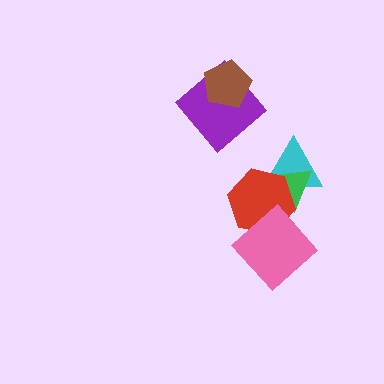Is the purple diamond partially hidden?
Yes, it is partially covered by another shape.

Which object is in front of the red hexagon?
The pink diamond is in front of the red hexagon.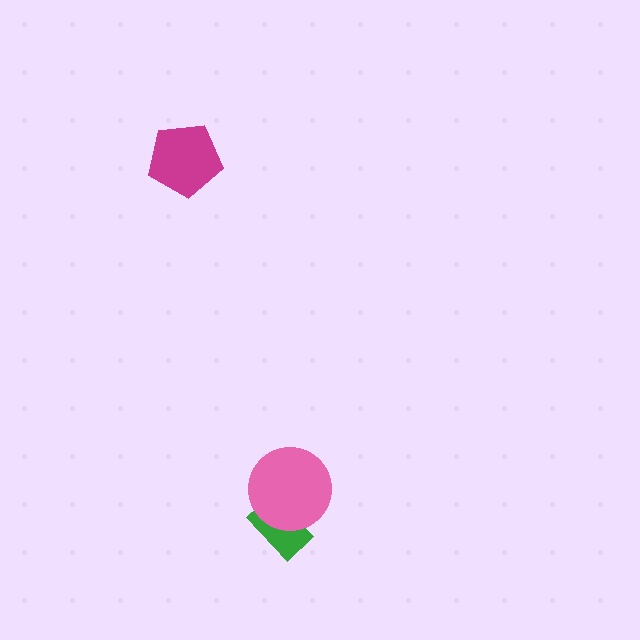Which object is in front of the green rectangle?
The pink circle is in front of the green rectangle.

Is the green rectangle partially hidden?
Yes, it is partially covered by another shape.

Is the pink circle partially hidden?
No, no other shape covers it.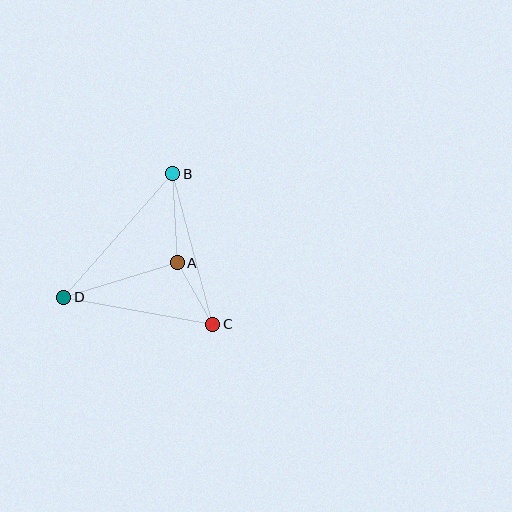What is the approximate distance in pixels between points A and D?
The distance between A and D is approximately 119 pixels.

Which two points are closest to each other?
Points A and C are closest to each other.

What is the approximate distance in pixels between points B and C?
The distance between B and C is approximately 155 pixels.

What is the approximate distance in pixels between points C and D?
The distance between C and D is approximately 152 pixels.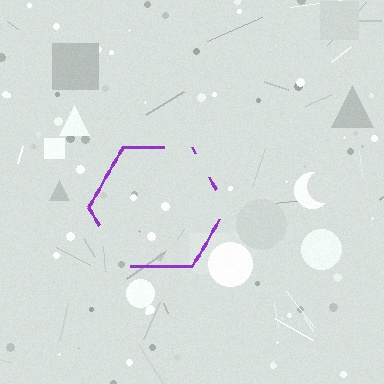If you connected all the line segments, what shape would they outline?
They would outline a hexagon.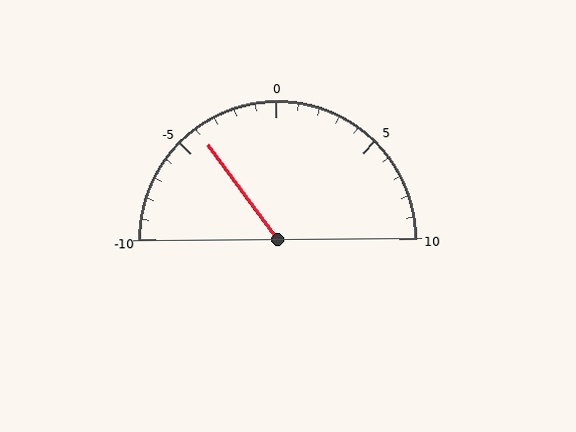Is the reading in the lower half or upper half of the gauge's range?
The reading is in the lower half of the range (-10 to 10).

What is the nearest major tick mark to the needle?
The nearest major tick mark is -5.